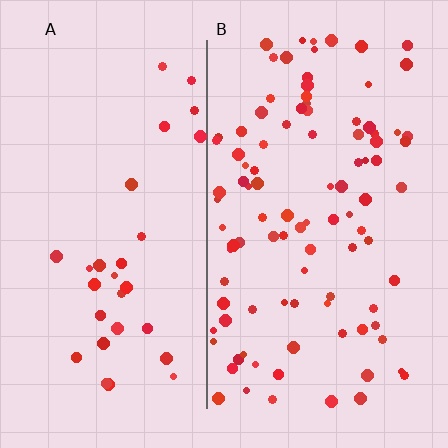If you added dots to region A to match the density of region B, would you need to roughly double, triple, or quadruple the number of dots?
Approximately triple.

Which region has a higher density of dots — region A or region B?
B (the right).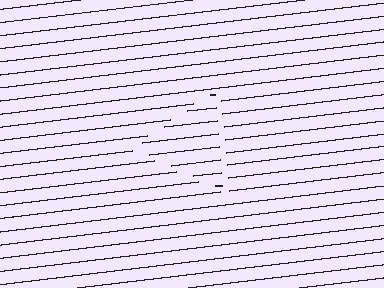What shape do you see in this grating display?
An illusory triangle. The interior of the shape contains the same grating, shifted by half a period — the contour is defined by the phase discontinuity where line-ends from the inner and outer gratings abut.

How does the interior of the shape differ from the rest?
The interior of the shape contains the same grating, shifted by half a period — the contour is defined by the phase discontinuity where line-ends from the inner and outer gratings abut.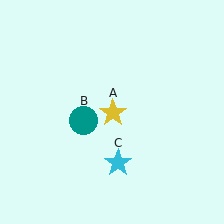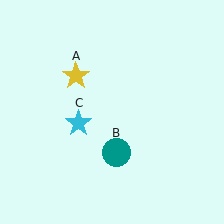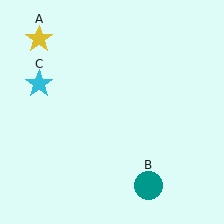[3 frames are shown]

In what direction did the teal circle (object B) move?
The teal circle (object B) moved down and to the right.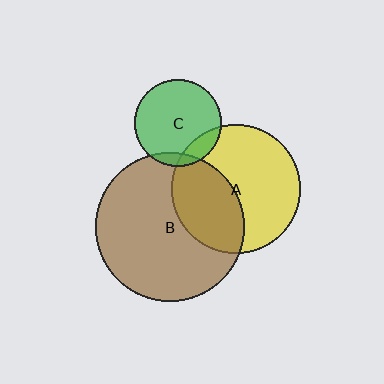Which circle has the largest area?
Circle B (brown).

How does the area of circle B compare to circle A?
Approximately 1.3 times.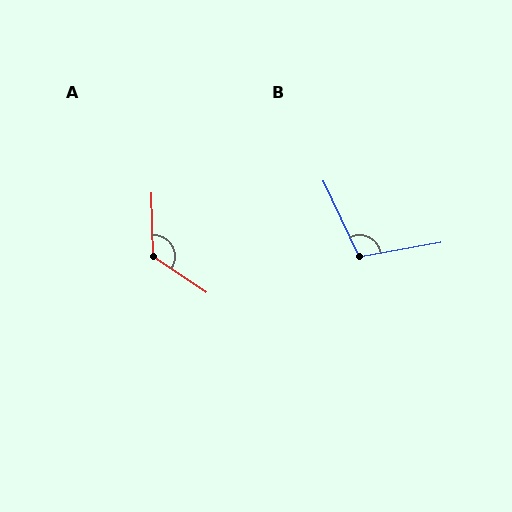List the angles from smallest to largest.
B (105°), A (126°).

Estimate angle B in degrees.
Approximately 105 degrees.